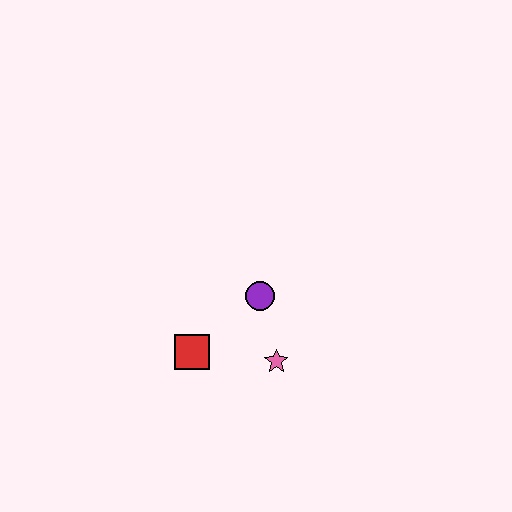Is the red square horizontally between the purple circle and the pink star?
No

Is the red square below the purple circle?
Yes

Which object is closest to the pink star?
The purple circle is closest to the pink star.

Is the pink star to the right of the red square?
Yes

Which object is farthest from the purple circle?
The red square is farthest from the purple circle.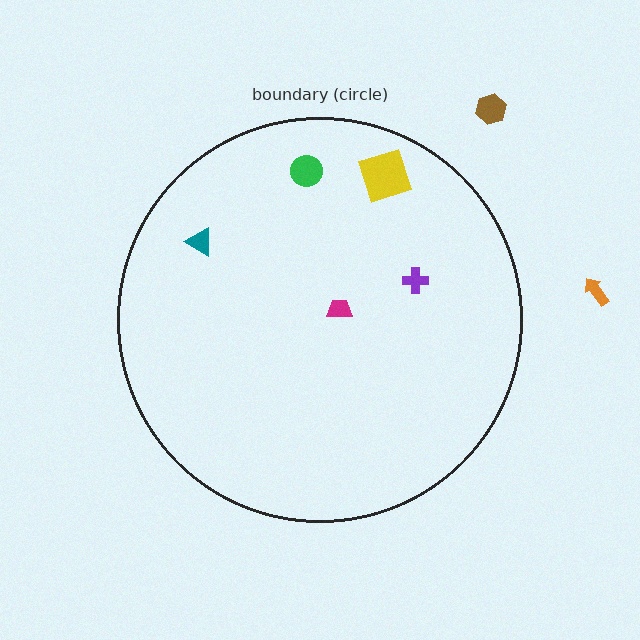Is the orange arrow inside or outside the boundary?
Outside.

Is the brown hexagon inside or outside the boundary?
Outside.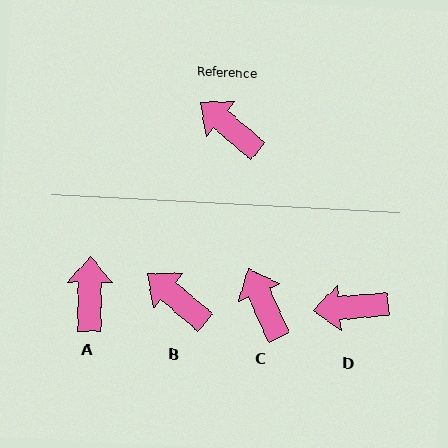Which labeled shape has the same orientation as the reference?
B.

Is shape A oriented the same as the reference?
No, it is off by about 51 degrees.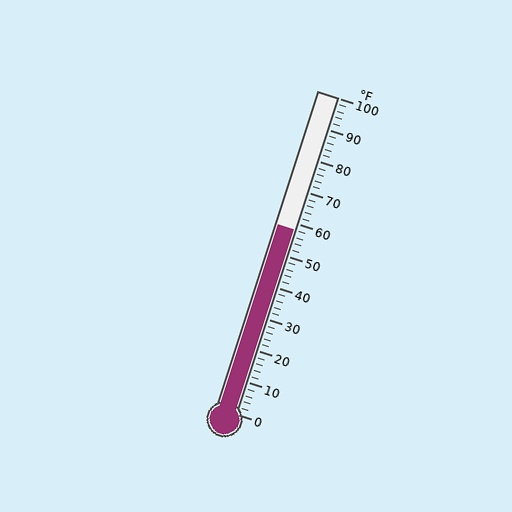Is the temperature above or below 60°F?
The temperature is below 60°F.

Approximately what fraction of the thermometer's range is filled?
The thermometer is filled to approximately 60% of its range.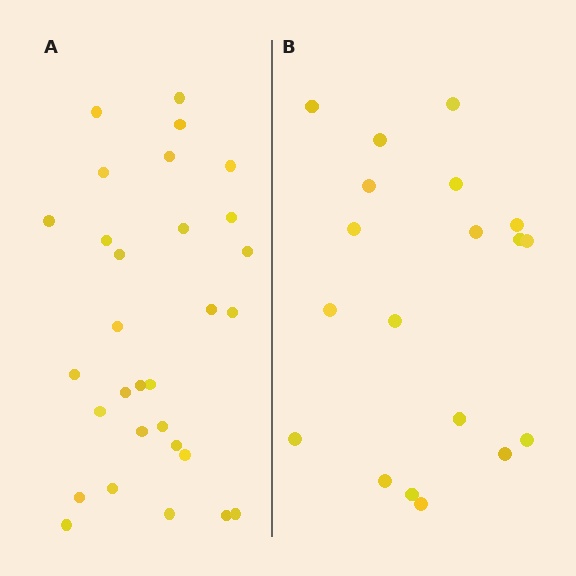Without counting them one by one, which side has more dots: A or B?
Region A (the left region) has more dots.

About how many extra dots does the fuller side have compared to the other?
Region A has roughly 12 or so more dots than region B.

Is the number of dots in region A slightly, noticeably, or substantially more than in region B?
Region A has substantially more. The ratio is roughly 1.6 to 1.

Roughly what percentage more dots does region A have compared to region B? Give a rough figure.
About 60% more.